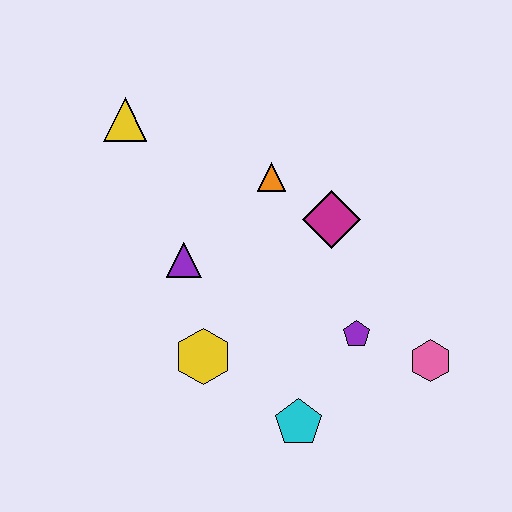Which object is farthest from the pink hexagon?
The yellow triangle is farthest from the pink hexagon.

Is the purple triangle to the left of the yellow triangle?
No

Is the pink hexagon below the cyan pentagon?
No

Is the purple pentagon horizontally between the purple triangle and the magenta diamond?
No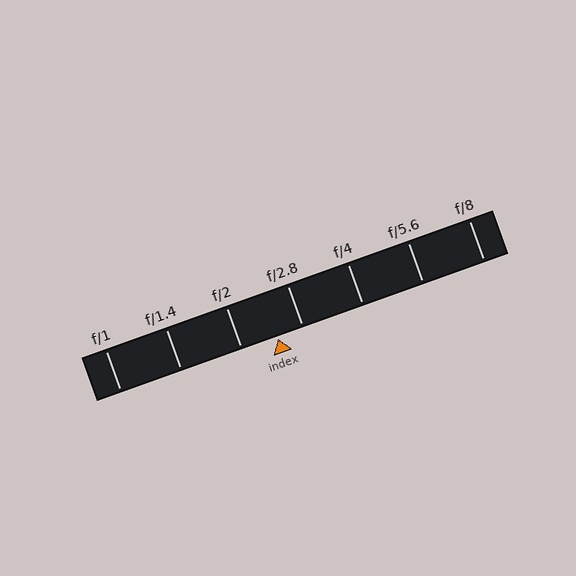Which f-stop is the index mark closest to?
The index mark is closest to f/2.8.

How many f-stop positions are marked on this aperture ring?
There are 7 f-stop positions marked.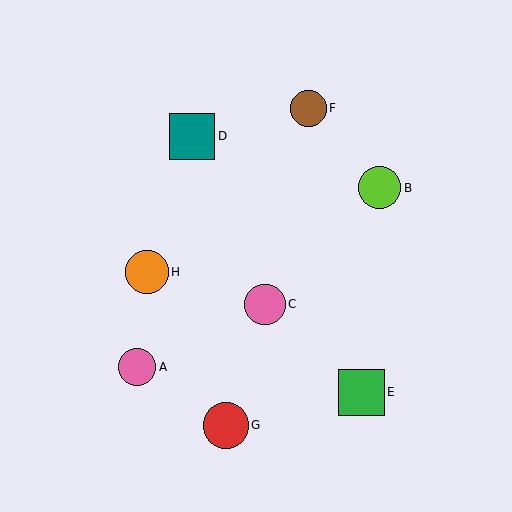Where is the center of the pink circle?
The center of the pink circle is at (265, 304).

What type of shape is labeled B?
Shape B is a lime circle.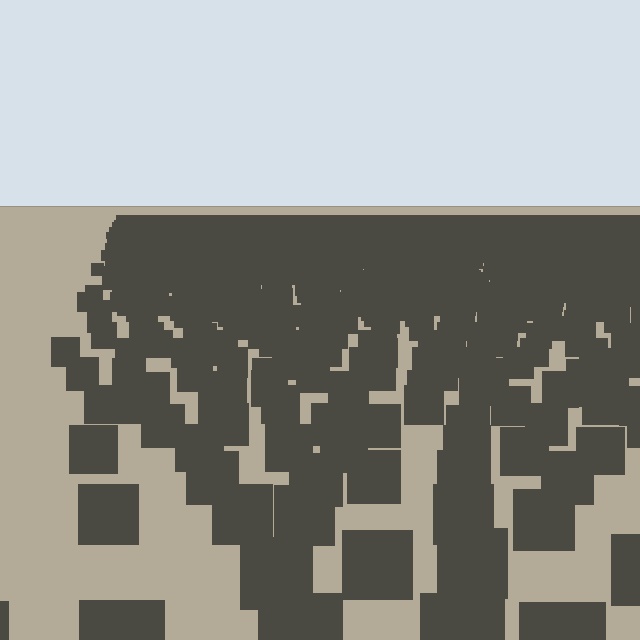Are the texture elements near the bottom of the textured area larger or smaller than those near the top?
Larger. Near the bottom, elements are closer to the viewer and appear at a bigger on-screen size.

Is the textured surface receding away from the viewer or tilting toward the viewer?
The surface is receding away from the viewer. Texture elements get smaller and denser toward the top.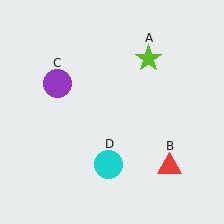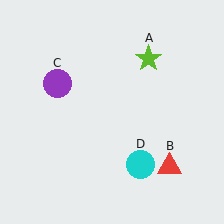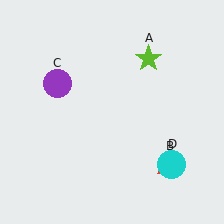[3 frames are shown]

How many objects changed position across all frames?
1 object changed position: cyan circle (object D).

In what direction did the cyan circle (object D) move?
The cyan circle (object D) moved right.